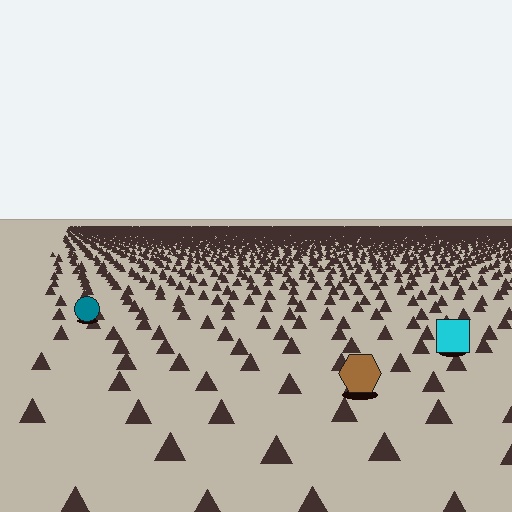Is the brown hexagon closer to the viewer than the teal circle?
Yes. The brown hexagon is closer — you can tell from the texture gradient: the ground texture is coarser near it.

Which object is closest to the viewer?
The brown hexagon is closest. The texture marks near it are larger and more spread out.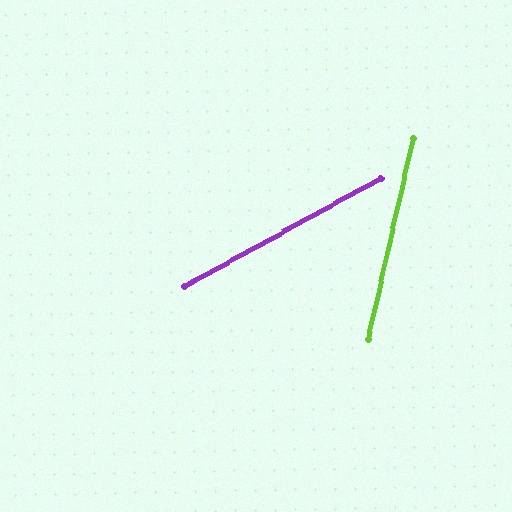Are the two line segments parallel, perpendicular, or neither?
Neither parallel nor perpendicular — they differ by about 48°.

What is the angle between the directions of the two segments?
Approximately 48 degrees.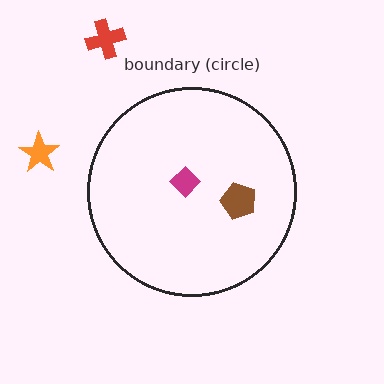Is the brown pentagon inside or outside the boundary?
Inside.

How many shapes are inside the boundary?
2 inside, 2 outside.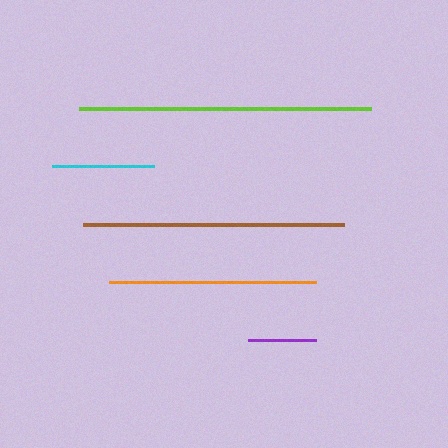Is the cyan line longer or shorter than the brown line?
The brown line is longer than the cyan line.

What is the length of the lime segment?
The lime segment is approximately 292 pixels long.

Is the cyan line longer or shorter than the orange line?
The orange line is longer than the cyan line.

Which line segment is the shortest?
The purple line is the shortest at approximately 68 pixels.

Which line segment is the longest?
The lime line is the longest at approximately 292 pixels.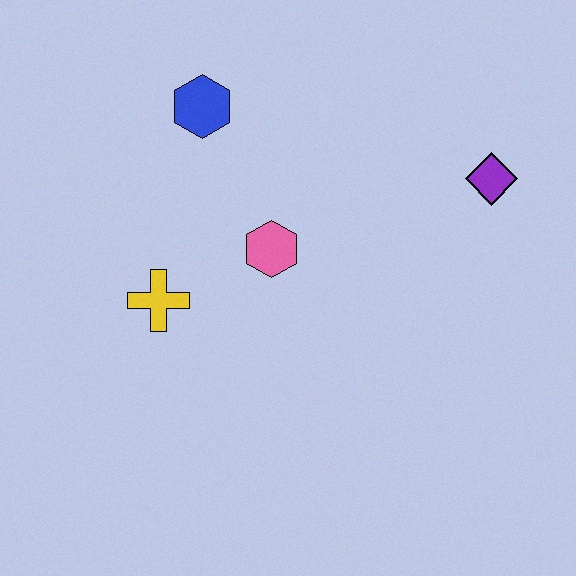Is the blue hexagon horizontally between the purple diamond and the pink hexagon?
No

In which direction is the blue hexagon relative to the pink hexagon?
The blue hexagon is above the pink hexagon.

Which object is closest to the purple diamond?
The pink hexagon is closest to the purple diamond.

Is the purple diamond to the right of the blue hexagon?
Yes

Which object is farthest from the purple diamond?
The yellow cross is farthest from the purple diamond.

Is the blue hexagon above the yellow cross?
Yes